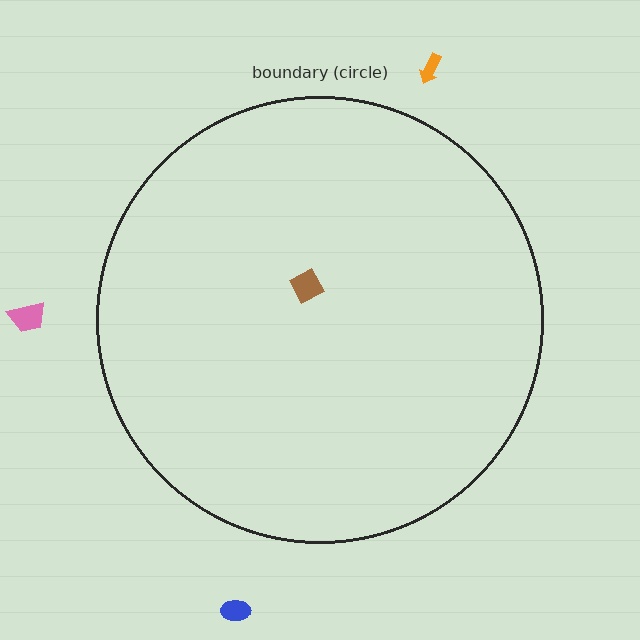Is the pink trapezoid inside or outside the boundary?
Outside.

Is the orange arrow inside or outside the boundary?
Outside.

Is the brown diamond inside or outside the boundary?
Inside.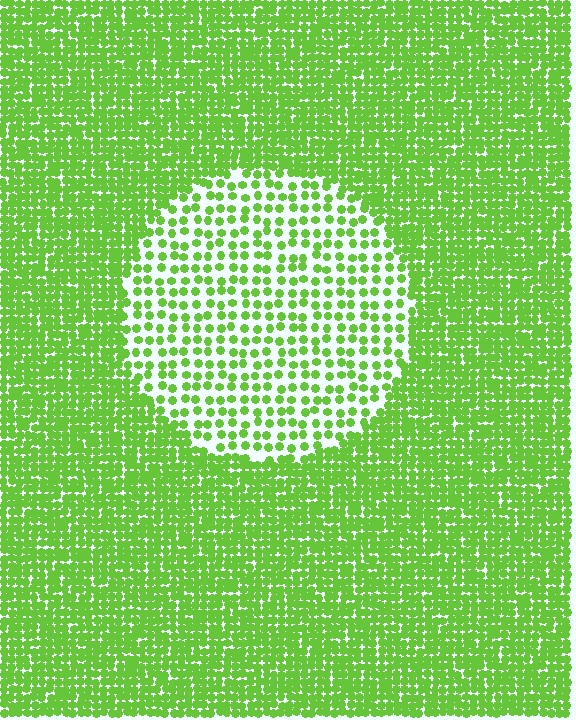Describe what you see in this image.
The image contains small lime elements arranged at two different densities. A circle-shaped region is visible where the elements are less densely packed than the surrounding area.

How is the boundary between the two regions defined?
The boundary is defined by a change in element density (approximately 2.4x ratio). All elements are the same color, size, and shape.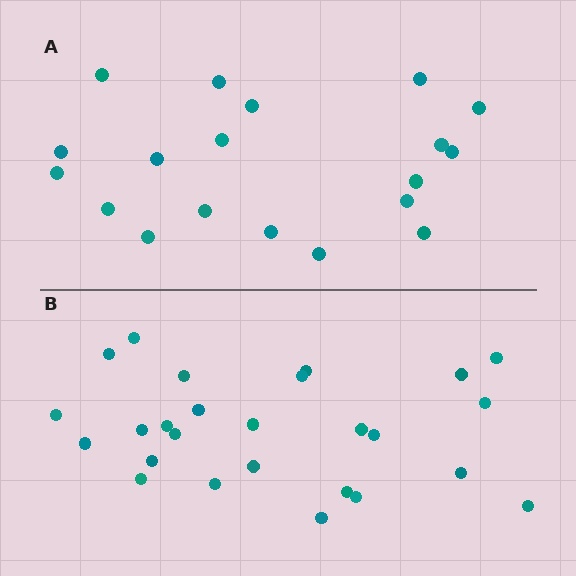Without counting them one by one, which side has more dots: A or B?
Region B (the bottom region) has more dots.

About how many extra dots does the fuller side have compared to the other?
Region B has roughly 8 or so more dots than region A.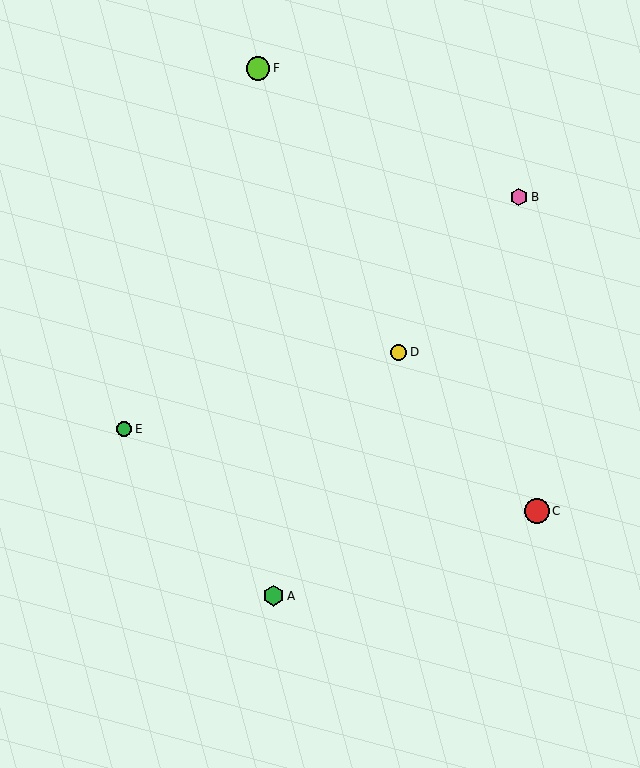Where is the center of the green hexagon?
The center of the green hexagon is at (274, 596).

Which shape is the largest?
The red circle (labeled C) is the largest.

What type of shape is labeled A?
Shape A is a green hexagon.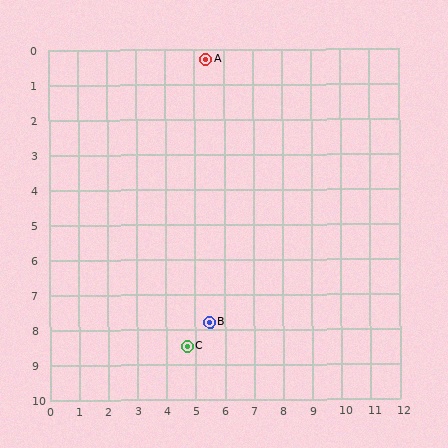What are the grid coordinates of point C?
Point C is at approximately (4.7, 8.5).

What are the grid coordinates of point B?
Point B is at approximately (5.5, 7.8).